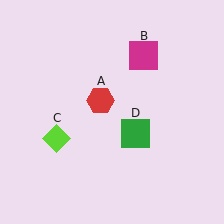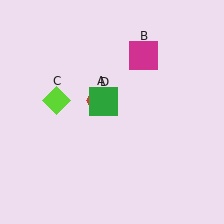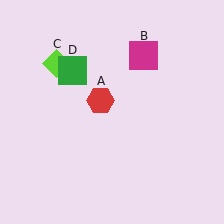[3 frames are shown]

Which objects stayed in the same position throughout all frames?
Red hexagon (object A) and magenta square (object B) remained stationary.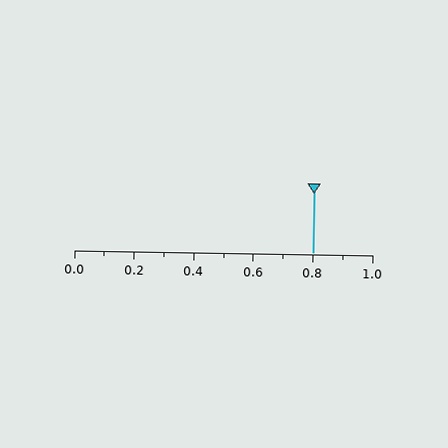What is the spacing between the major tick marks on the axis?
The major ticks are spaced 0.2 apart.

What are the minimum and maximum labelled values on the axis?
The axis runs from 0.0 to 1.0.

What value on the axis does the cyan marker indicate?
The marker indicates approximately 0.8.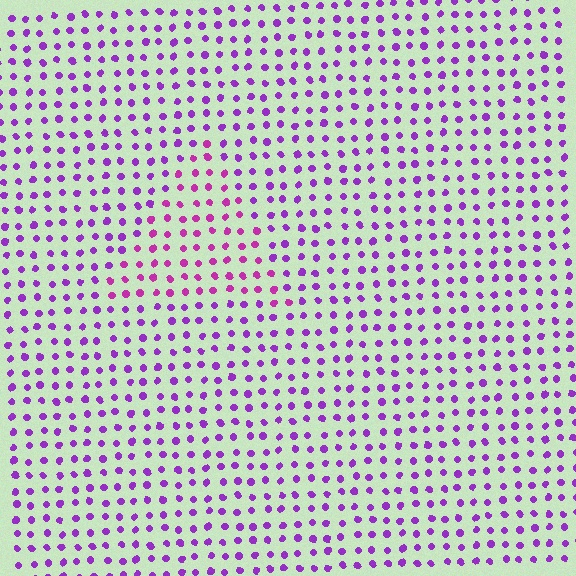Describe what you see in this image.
The image is filled with small purple elements in a uniform arrangement. A triangle-shaped region is visible where the elements are tinted to a slightly different hue, forming a subtle color boundary.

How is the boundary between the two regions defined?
The boundary is defined purely by a slight shift in hue (about 29 degrees). Spacing, size, and orientation are identical on both sides.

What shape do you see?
I see a triangle.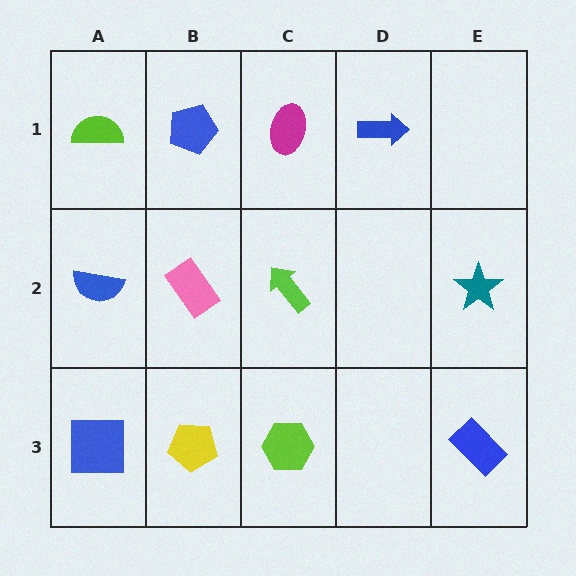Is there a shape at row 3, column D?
No, that cell is empty.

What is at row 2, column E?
A teal star.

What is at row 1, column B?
A blue pentagon.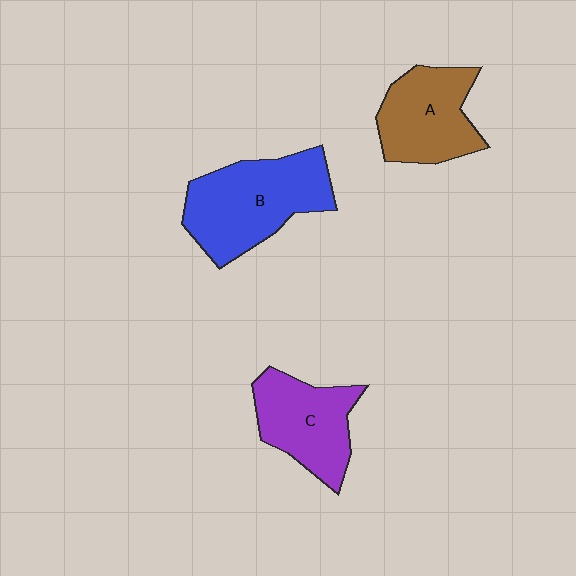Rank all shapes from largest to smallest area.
From largest to smallest: B (blue), A (brown), C (purple).